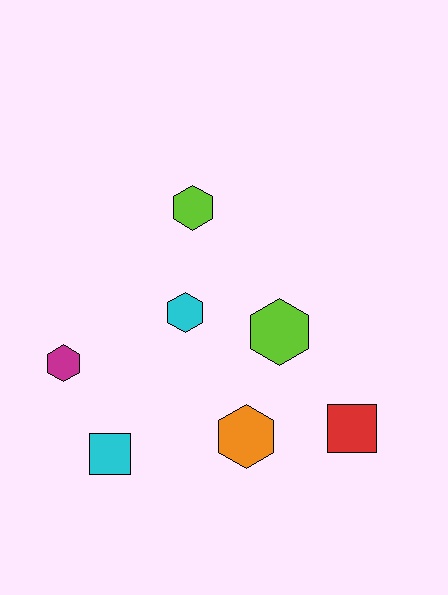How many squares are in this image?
There are 2 squares.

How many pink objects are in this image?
There are no pink objects.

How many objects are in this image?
There are 7 objects.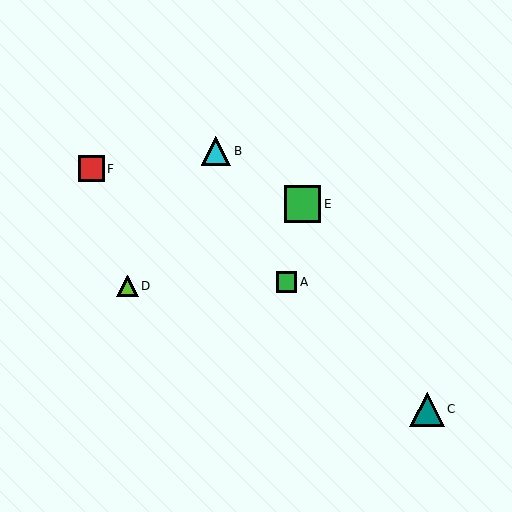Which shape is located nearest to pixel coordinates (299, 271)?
The green square (labeled A) at (286, 282) is nearest to that location.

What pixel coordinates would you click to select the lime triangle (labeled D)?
Click at (127, 286) to select the lime triangle D.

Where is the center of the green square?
The center of the green square is at (302, 204).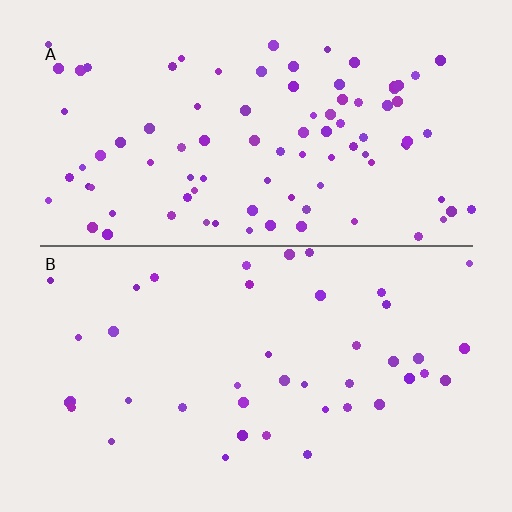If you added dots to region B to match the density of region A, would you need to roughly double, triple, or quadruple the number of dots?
Approximately double.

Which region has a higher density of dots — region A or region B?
A (the top).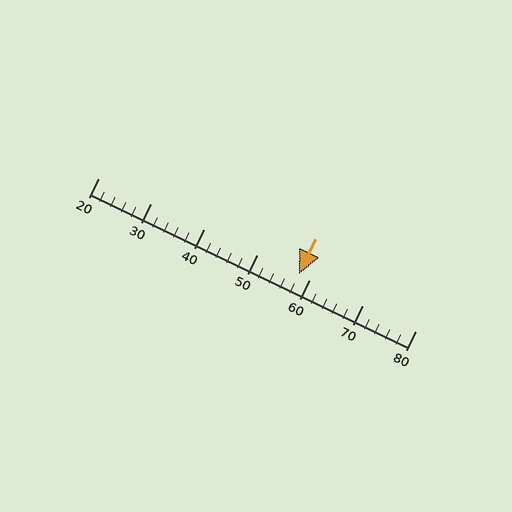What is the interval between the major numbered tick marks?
The major tick marks are spaced 10 units apart.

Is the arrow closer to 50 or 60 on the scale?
The arrow is closer to 60.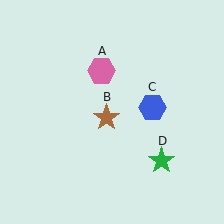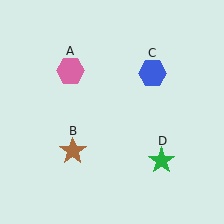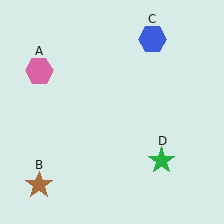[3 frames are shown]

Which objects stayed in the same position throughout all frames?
Green star (object D) remained stationary.